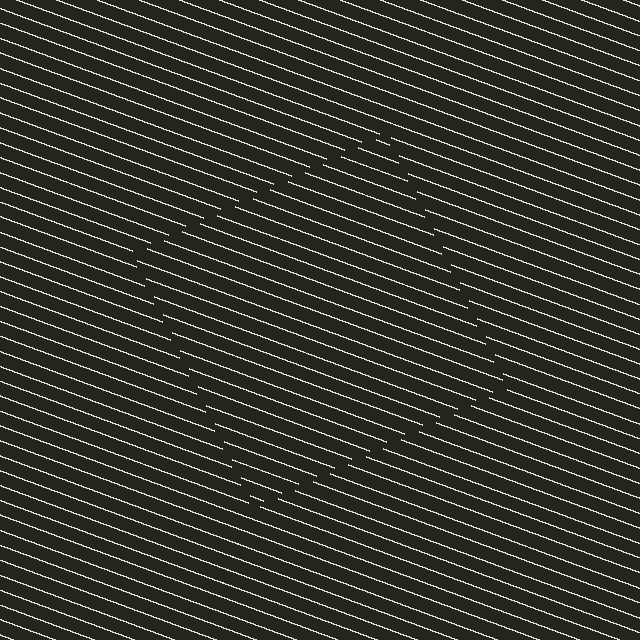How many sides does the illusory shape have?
4 sides — the line-ends trace a square.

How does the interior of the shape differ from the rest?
The interior of the shape contains the same grating, shifted by half a period — the contour is defined by the phase discontinuity where line-ends from the inner and outer gratings abut.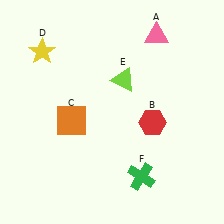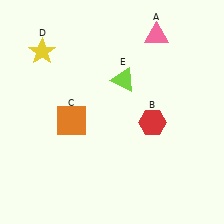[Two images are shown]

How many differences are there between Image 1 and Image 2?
There is 1 difference between the two images.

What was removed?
The green cross (F) was removed in Image 2.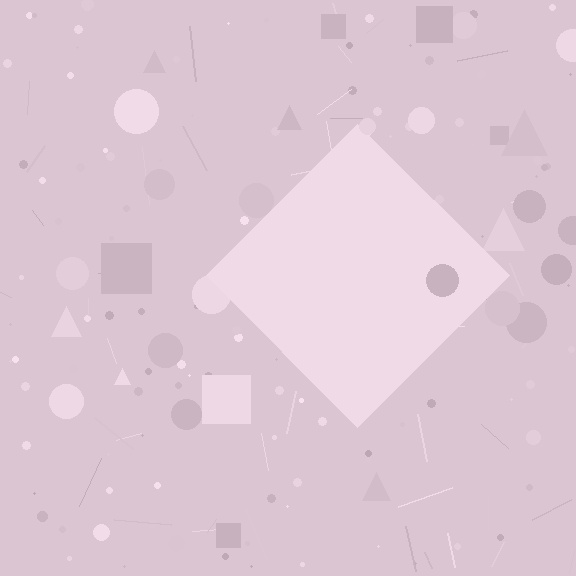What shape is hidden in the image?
A diamond is hidden in the image.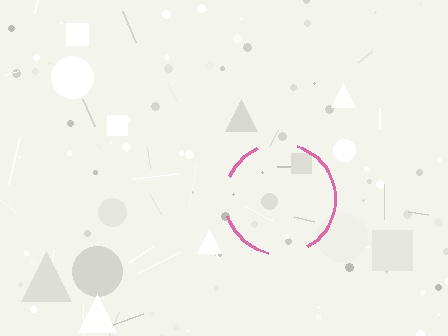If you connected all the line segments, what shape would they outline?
They would outline a circle.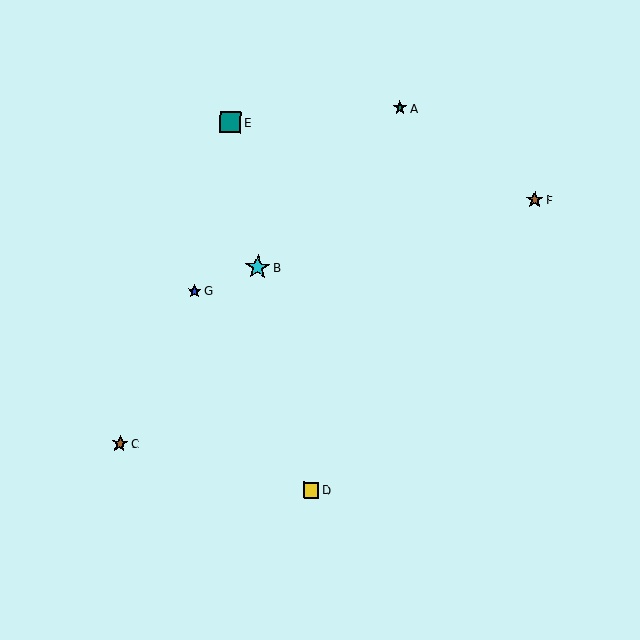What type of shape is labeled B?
Shape B is a cyan star.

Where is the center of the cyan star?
The center of the cyan star is at (258, 267).